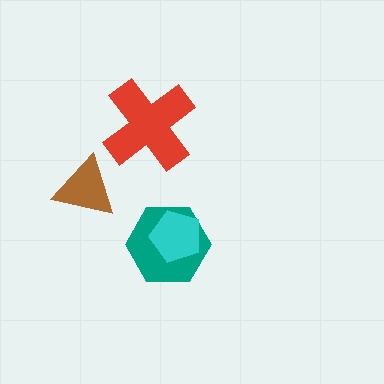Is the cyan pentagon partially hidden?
No, no other shape covers it.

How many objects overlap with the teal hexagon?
1 object overlaps with the teal hexagon.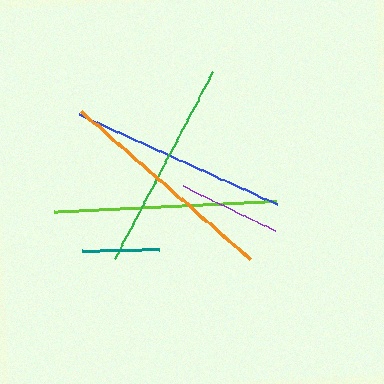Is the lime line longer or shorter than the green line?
The lime line is longer than the green line.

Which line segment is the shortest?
The teal line is the shortest at approximately 77 pixels.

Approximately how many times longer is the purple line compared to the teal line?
The purple line is approximately 1.3 times the length of the teal line.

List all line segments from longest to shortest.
From longest to shortest: orange, lime, blue, green, purple, teal.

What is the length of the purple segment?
The purple segment is approximately 103 pixels long.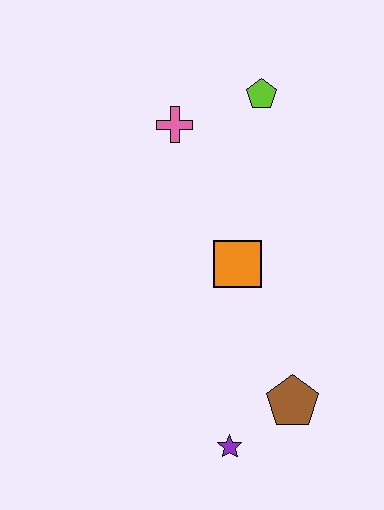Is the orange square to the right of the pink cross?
Yes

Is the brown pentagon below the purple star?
No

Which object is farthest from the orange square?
The purple star is farthest from the orange square.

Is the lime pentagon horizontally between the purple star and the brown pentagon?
Yes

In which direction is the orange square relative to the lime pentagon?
The orange square is below the lime pentagon.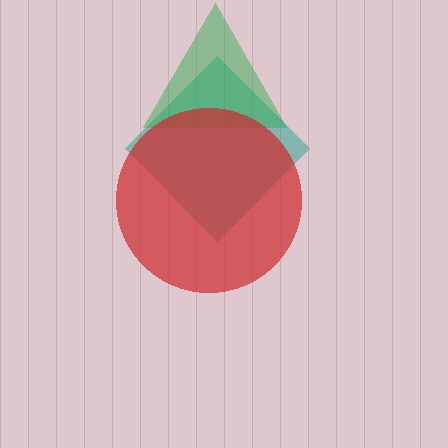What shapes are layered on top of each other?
The layered shapes are: a teal diamond, a green triangle, a red circle.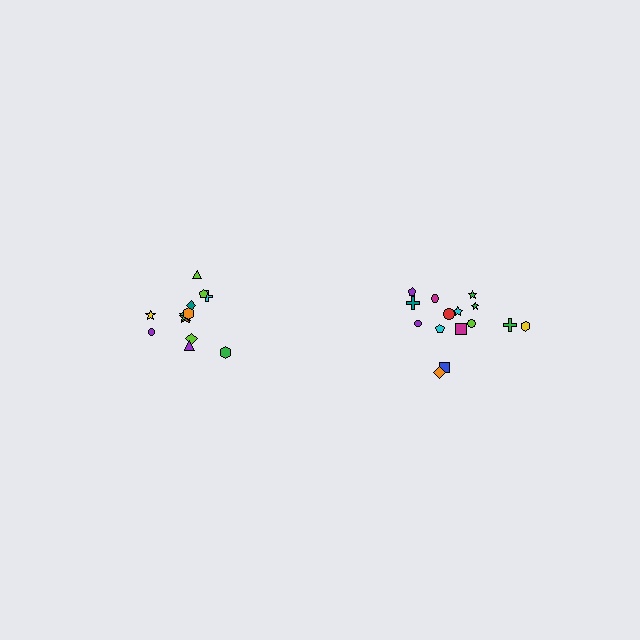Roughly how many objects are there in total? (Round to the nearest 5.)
Roughly 25 objects in total.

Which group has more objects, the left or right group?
The right group.